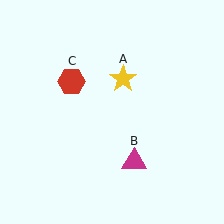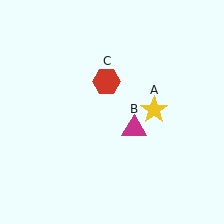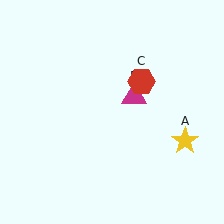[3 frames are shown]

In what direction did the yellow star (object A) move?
The yellow star (object A) moved down and to the right.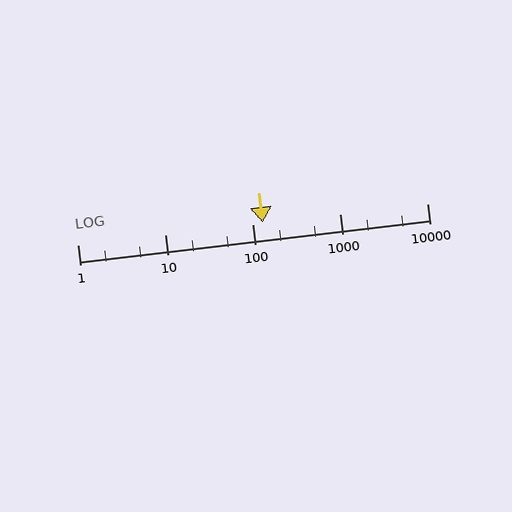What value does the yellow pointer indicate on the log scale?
The pointer indicates approximately 130.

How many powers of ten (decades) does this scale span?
The scale spans 4 decades, from 1 to 10000.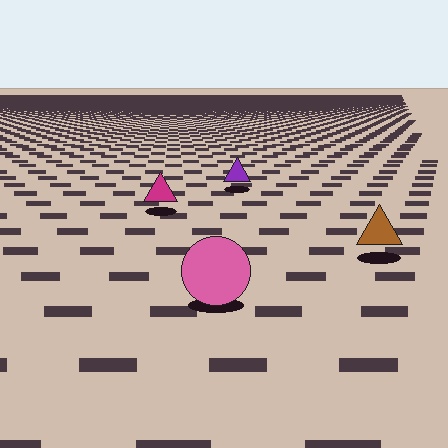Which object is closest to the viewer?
The pink circle is closest. The texture marks near it are larger and more spread out.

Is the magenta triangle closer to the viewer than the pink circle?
No. The pink circle is closer — you can tell from the texture gradient: the ground texture is coarser near it.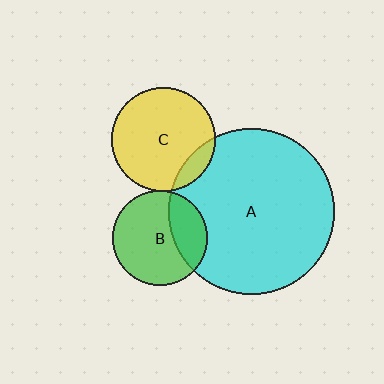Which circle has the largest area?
Circle A (cyan).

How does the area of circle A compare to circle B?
Approximately 3.0 times.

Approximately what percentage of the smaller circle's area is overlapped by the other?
Approximately 10%.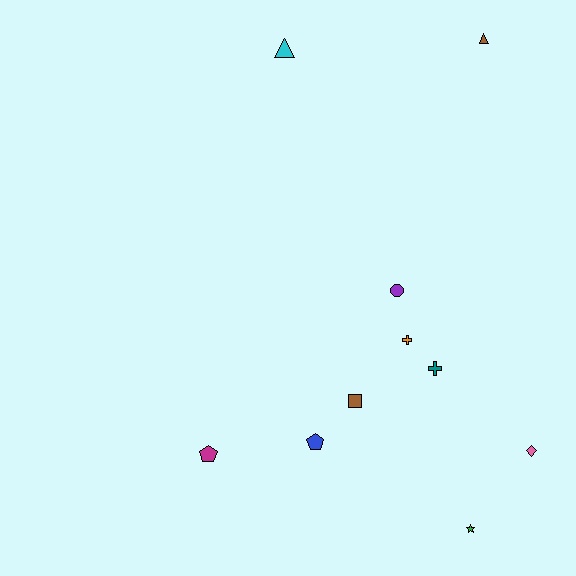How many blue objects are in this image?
There is 1 blue object.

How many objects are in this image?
There are 10 objects.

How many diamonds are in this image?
There is 1 diamond.